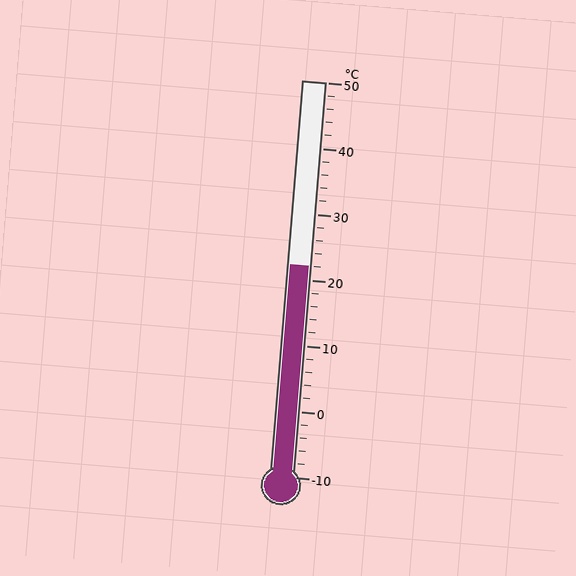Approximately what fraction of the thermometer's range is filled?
The thermometer is filled to approximately 55% of its range.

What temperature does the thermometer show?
The thermometer shows approximately 22°C.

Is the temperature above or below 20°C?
The temperature is above 20°C.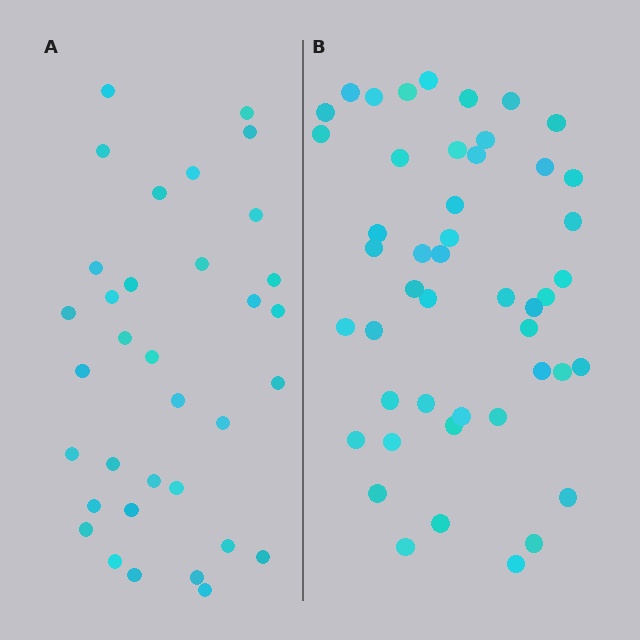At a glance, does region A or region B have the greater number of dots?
Region B (the right region) has more dots.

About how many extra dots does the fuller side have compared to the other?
Region B has approximately 15 more dots than region A.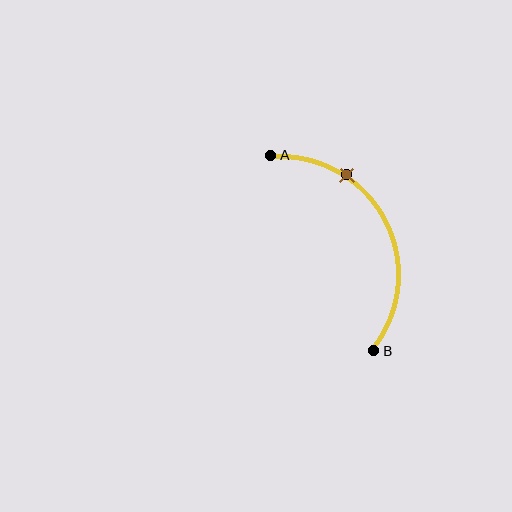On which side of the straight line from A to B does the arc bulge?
The arc bulges to the right of the straight line connecting A and B.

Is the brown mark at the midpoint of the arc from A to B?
No. The brown mark lies on the arc but is closer to endpoint A. The arc midpoint would be at the point on the curve equidistant along the arc from both A and B.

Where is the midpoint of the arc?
The arc midpoint is the point on the curve farthest from the straight line joining A and B. It sits to the right of that line.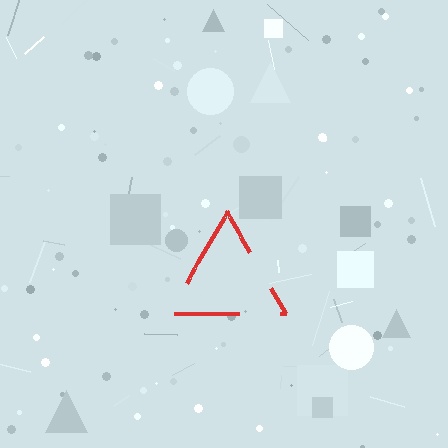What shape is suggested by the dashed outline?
The dashed outline suggests a triangle.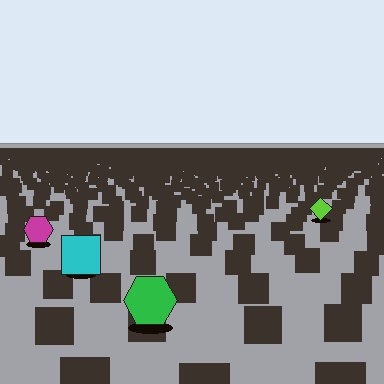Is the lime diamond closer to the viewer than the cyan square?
No. The cyan square is closer — you can tell from the texture gradient: the ground texture is coarser near it.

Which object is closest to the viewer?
The green hexagon is closest. The texture marks near it are larger and more spread out.